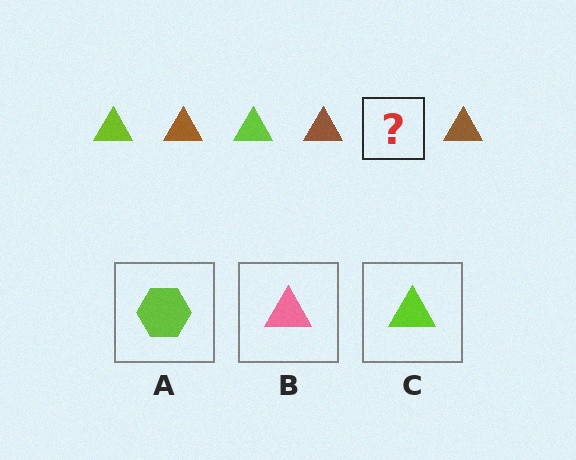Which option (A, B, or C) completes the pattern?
C.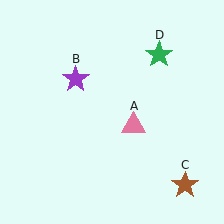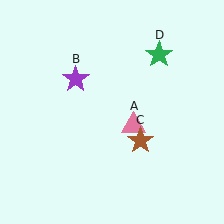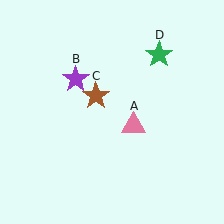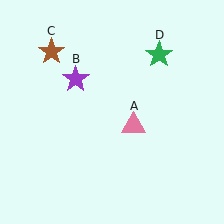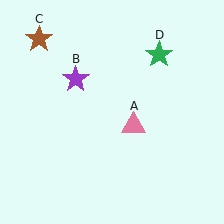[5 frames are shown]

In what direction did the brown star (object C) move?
The brown star (object C) moved up and to the left.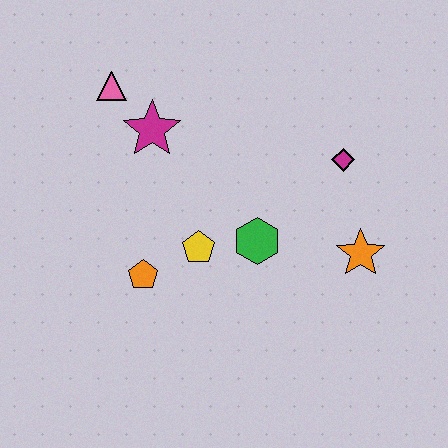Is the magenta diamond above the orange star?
Yes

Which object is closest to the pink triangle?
The magenta star is closest to the pink triangle.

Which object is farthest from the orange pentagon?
The magenta diamond is farthest from the orange pentagon.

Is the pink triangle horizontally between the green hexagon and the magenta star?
No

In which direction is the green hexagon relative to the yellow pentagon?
The green hexagon is to the right of the yellow pentagon.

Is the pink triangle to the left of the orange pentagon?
Yes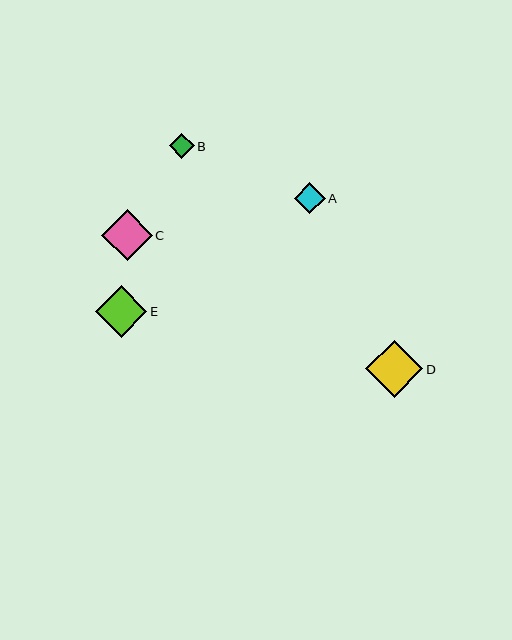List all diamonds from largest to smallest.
From largest to smallest: D, E, C, A, B.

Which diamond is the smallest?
Diamond B is the smallest with a size of approximately 25 pixels.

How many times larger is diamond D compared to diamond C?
Diamond D is approximately 1.1 times the size of diamond C.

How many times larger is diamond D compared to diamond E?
Diamond D is approximately 1.1 times the size of diamond E.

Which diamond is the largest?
Diamond D is the largest with a size of approximately 57 pixels.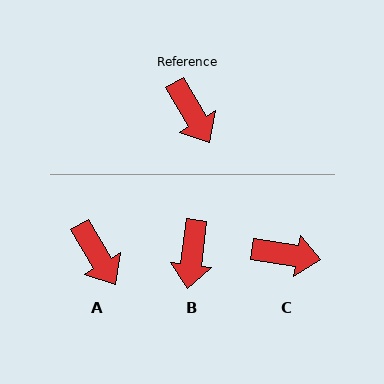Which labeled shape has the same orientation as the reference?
A.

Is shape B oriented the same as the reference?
No, it is off by about 38 degrees.